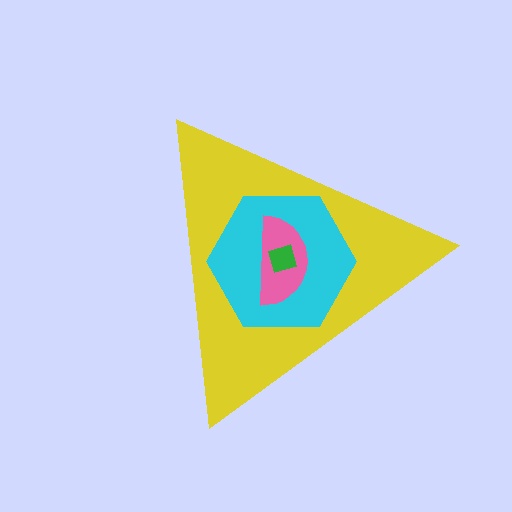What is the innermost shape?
The green square.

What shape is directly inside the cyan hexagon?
The pink semicircle.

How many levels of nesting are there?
4.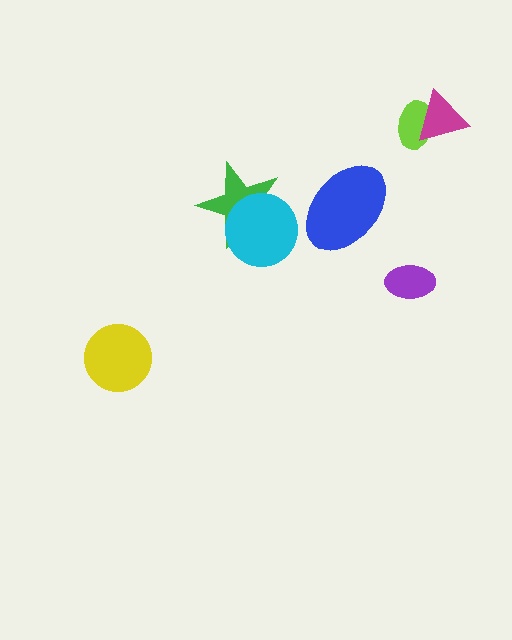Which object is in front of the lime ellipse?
The magenta triangle is in front of the lime ellipse.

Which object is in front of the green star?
The cyan circle is in front of the green star.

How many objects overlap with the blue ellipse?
0 objects overlap with the blue ellipse.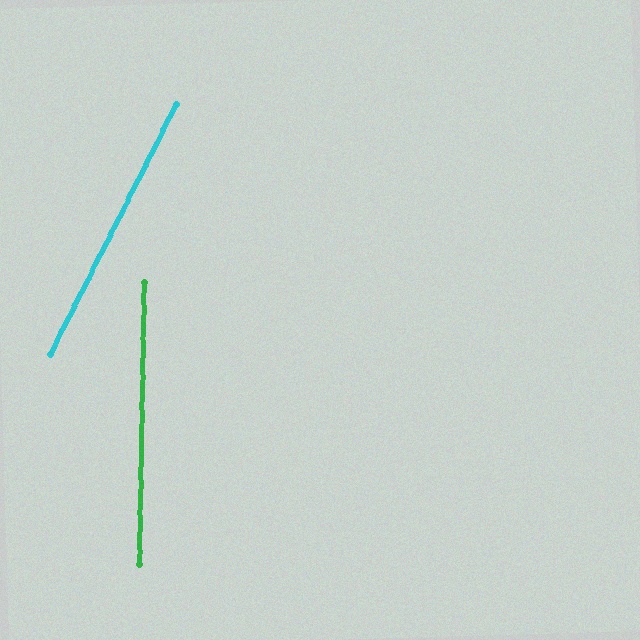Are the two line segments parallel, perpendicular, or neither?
Neither parallel nor perpendicular — they differ by about 26°.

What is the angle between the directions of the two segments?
Approximately 26 degrees.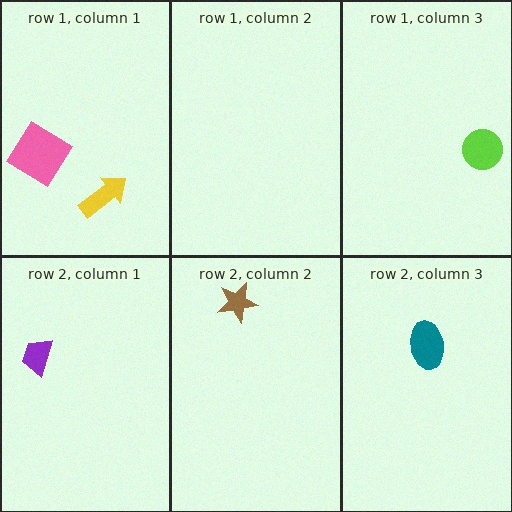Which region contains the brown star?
The row 2, column 2 region.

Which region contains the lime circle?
The row 1, column 3 region.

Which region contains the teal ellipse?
The row 2, column 3 region.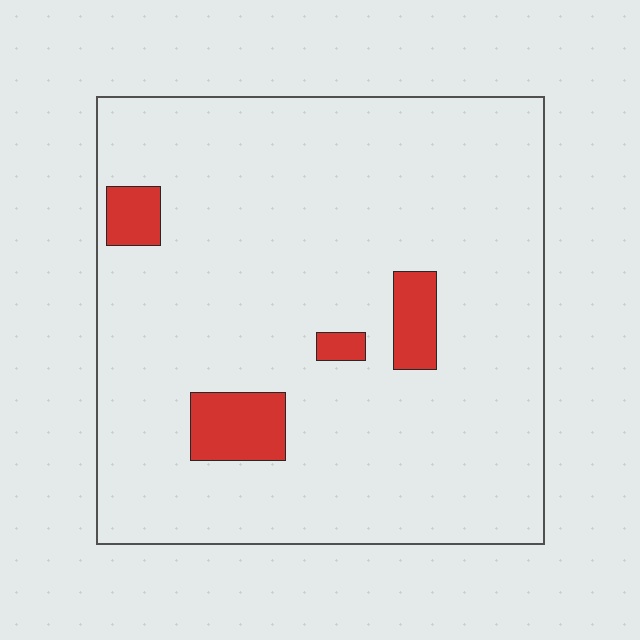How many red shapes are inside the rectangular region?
4.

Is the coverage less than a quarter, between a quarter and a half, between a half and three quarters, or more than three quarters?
Less than a quarter.